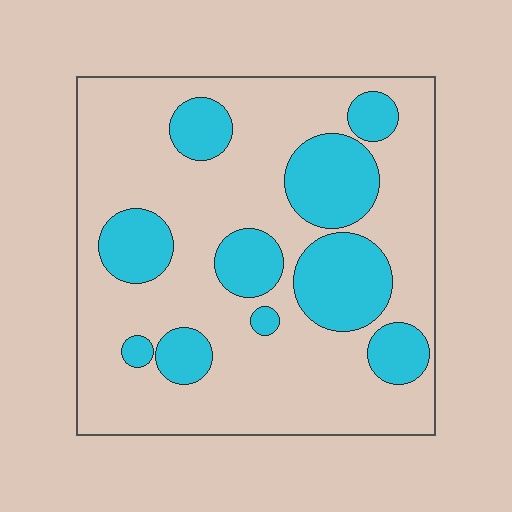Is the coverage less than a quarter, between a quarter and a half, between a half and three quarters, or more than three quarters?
Between a quarter and a half.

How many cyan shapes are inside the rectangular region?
10.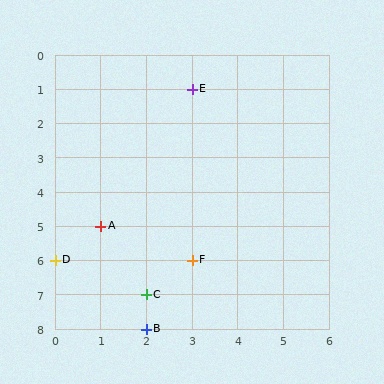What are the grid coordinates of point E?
Point E is at grid coordinates (3, 1).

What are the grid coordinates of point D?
Point D is at grid coordinates (0, 6).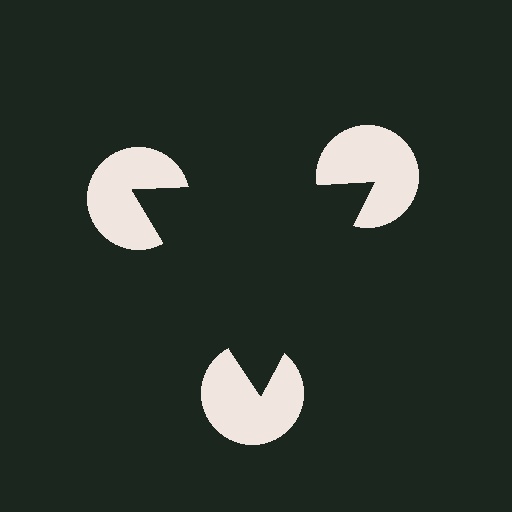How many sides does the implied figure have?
3 sides.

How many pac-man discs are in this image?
There are 3 — one at each vertex of the illusory triangle.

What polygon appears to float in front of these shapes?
An illusory triangle — its edges are inferred from the aligned wedge cuts in the pac-man discs, not physically drawn.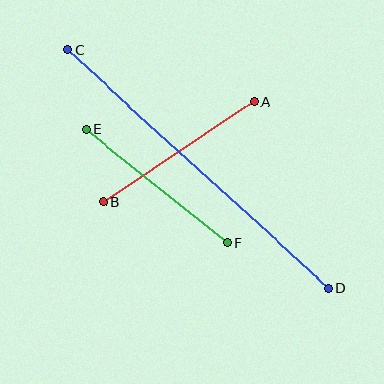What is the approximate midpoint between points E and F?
The midpoint is at approximately (157, 186) pixels.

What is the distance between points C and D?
The distance is approximately 353 pixels.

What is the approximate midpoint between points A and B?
The midpoint is at approximately (179, 152) pixels.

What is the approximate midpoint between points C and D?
The midpoint is at approximately (198, 169) pixels.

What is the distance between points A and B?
The distance is approximately 180 pixels.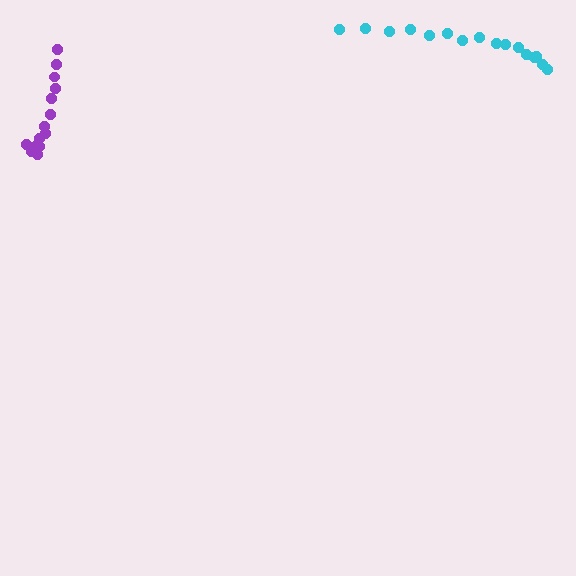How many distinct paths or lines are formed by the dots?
There are 2 distinct paths.